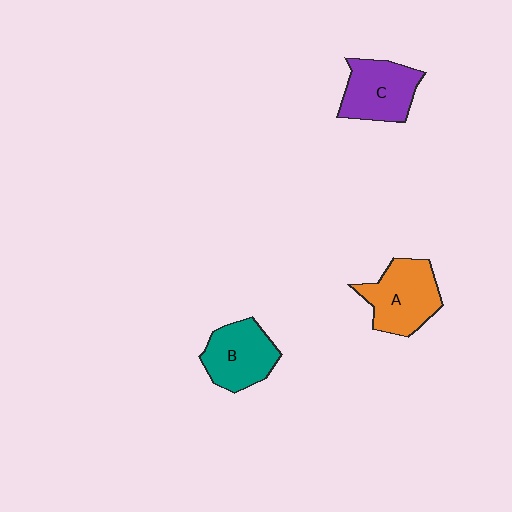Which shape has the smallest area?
Shape B (teal).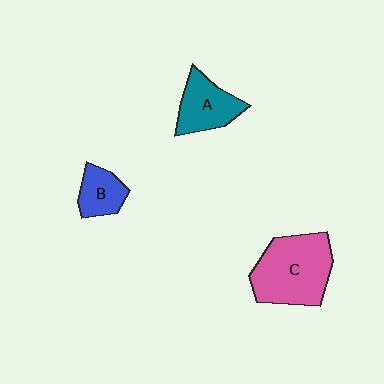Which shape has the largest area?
Shape C (pink).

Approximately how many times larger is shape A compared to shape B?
Approximately 1.4 times.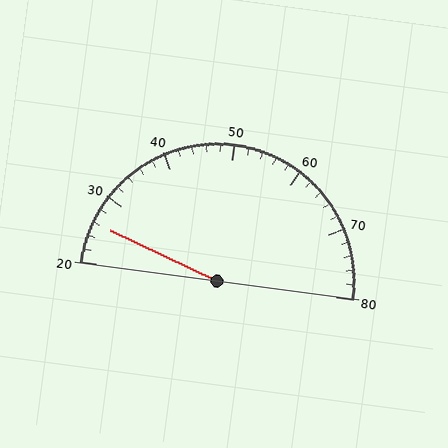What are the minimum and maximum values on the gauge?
The gauge ranges from 20 to 80.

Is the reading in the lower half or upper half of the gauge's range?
The reading is in the lower half of the range (20 to 80).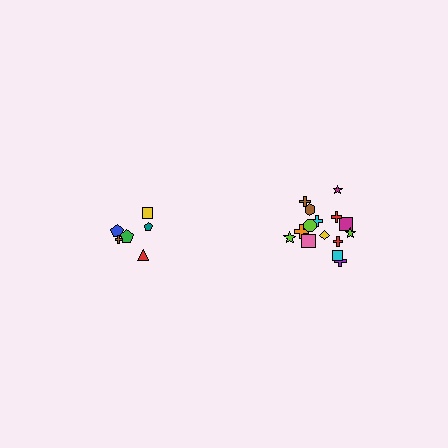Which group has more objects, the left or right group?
The right group.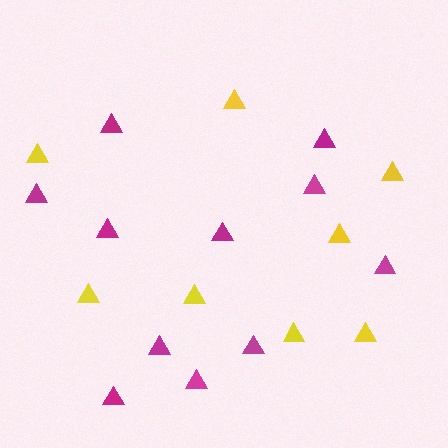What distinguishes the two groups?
There are 2 groups: one group of magenta triangles (11) and one group of yellow triangles (8).